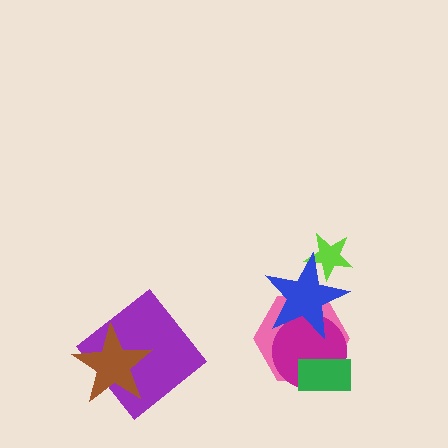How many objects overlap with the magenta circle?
3 objects overlap with the magenta circle.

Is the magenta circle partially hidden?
Yes, it is partially covered by another shape.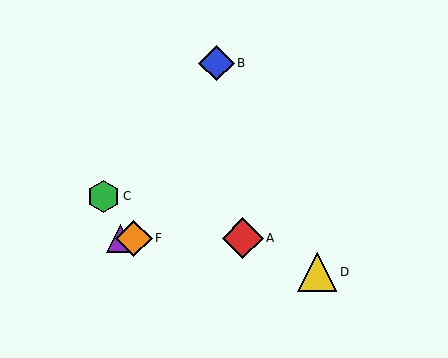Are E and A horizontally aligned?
Yes, both are at y≈238.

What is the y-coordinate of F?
Object F is at y≈238.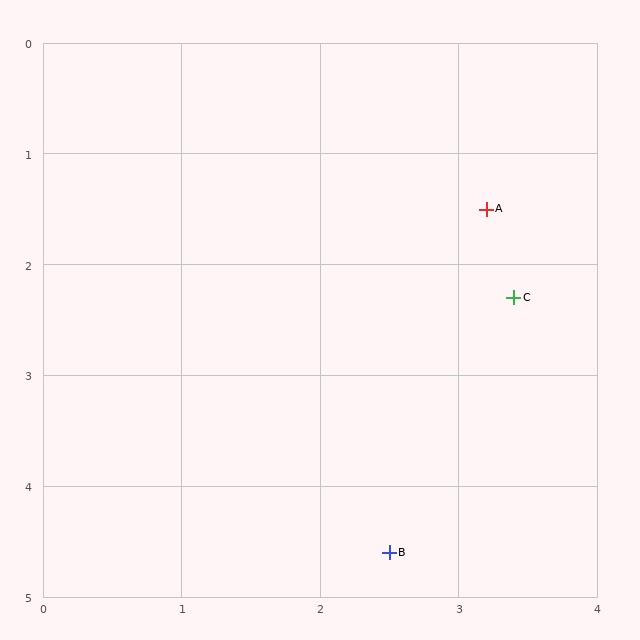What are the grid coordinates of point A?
Point A is at approximately (3.2, 1.5).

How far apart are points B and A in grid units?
Points B and A are about 3.2 grid units apart.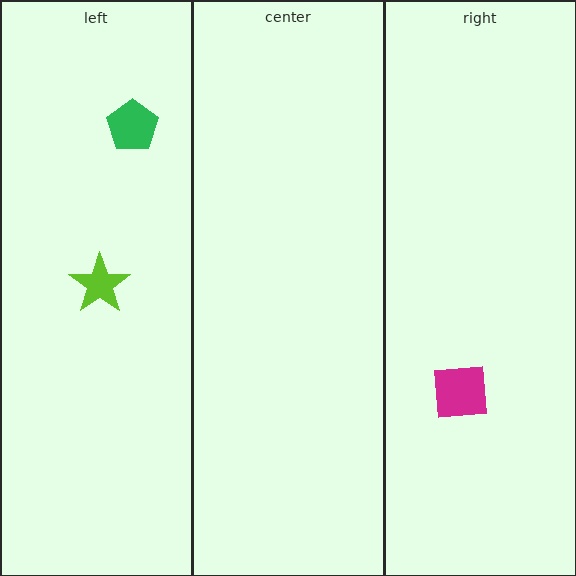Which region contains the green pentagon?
The left region.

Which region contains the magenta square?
The right region.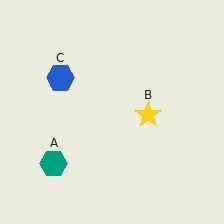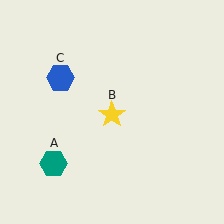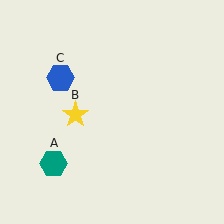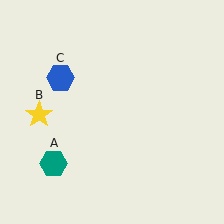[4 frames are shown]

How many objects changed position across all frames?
1 object changed position: yellow star (object B).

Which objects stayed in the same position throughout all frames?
Teal hexagon (object A) and blue hexagon (object C) remained stationary.